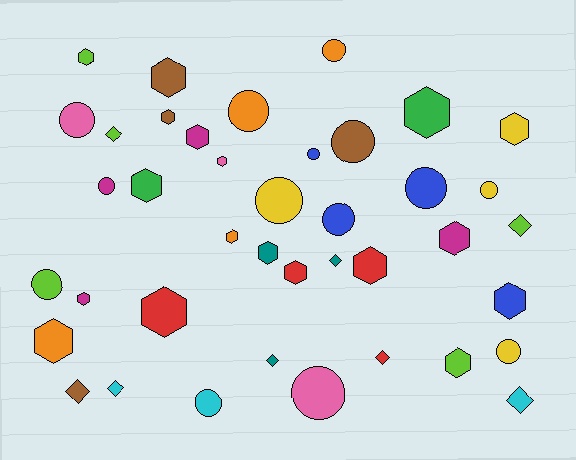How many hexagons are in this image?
There are 18 hexagons.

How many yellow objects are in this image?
There are 4 yellow objects.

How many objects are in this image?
There are 40 objects.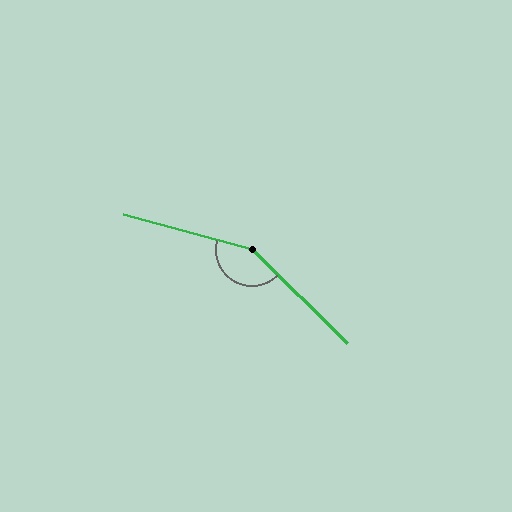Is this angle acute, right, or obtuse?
It is obtuse.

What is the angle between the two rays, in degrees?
Approximately 151 degrees.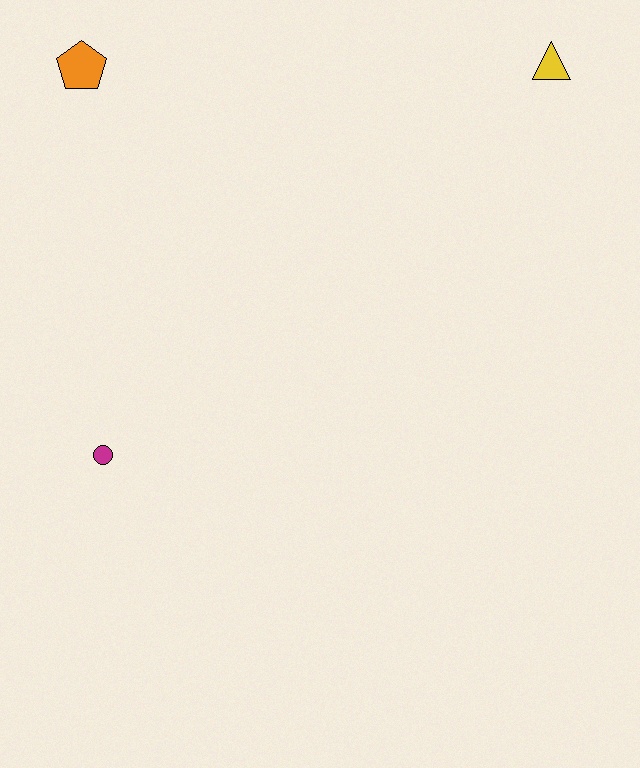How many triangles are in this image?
There is 1 triangle.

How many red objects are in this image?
There are no red objects.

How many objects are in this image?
There are 3 objects.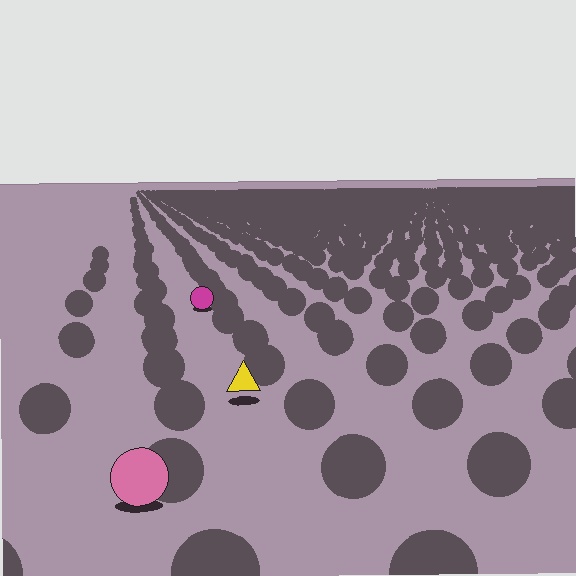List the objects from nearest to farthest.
From nearest to farthest: the pink circle, the yellow triangle, the magenta circle.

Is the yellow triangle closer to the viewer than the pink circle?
No. The pink circle is closer — you can tell from the texture gradient: the ground texture is coarser near it.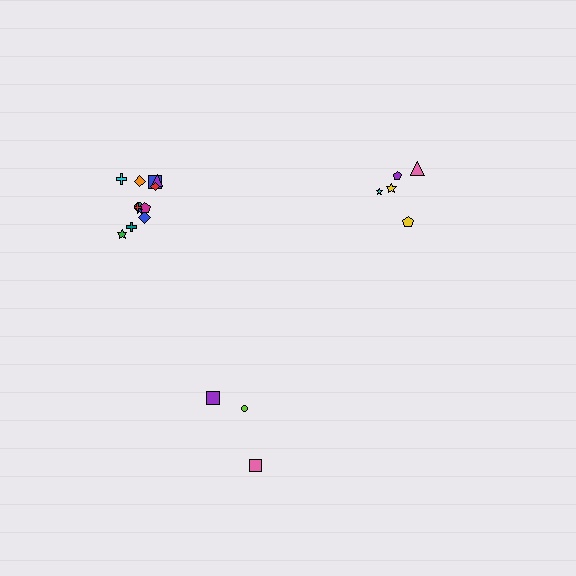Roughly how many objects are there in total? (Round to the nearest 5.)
Roughly 20 objects in total.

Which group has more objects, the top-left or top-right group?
The top-left group.